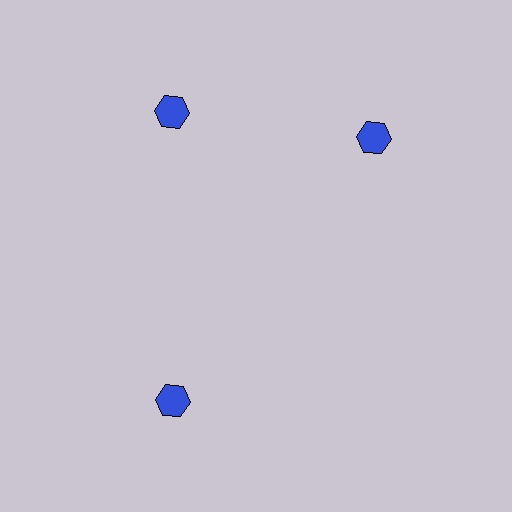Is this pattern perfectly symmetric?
No. The 3 blue hexagons are arranged in a ring, but one element near the 3 o'clock position is rotated out of alignment along the ring, breaking the 3-fold rotational symmetry.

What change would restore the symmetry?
The symmetry would be restored by rotating it back into even spacing with its neighbors so that all 3 hexagons sit at equal angles and equal distance from the center.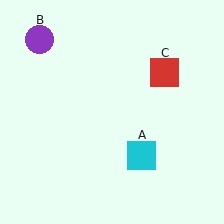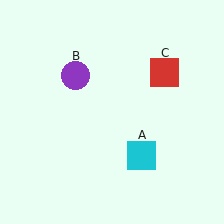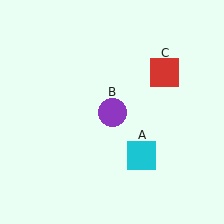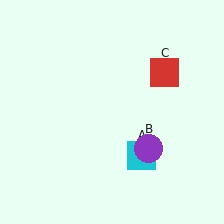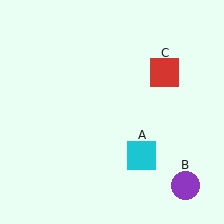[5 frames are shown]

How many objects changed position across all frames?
1 object changed position: purple circle (object B).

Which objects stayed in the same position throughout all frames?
Cyan square (object A) and red square (object C) remained stationary.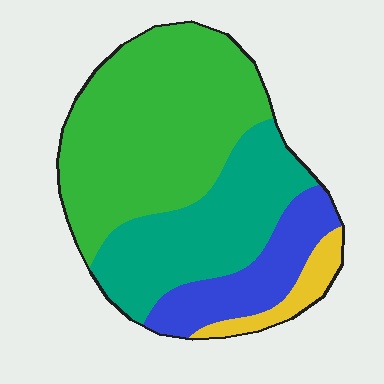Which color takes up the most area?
Green, at roughly 50%.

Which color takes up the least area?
Yellow, at roughly 5%.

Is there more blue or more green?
Green.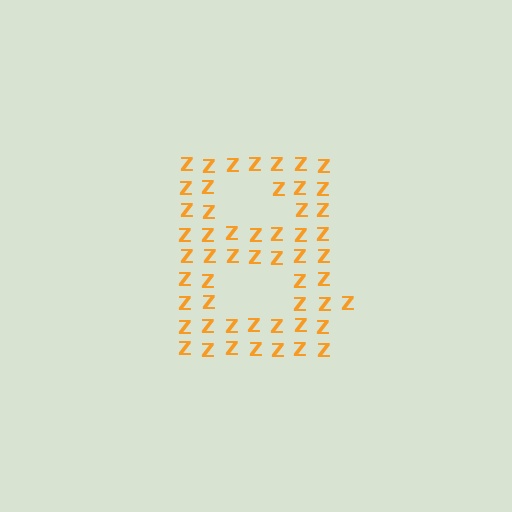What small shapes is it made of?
It is made of small letter Z's.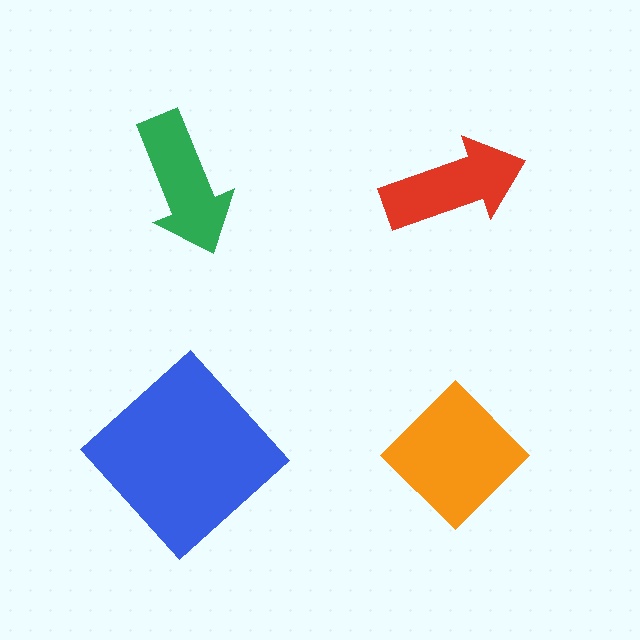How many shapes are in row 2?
2 shapes.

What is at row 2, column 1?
A blue diamond.